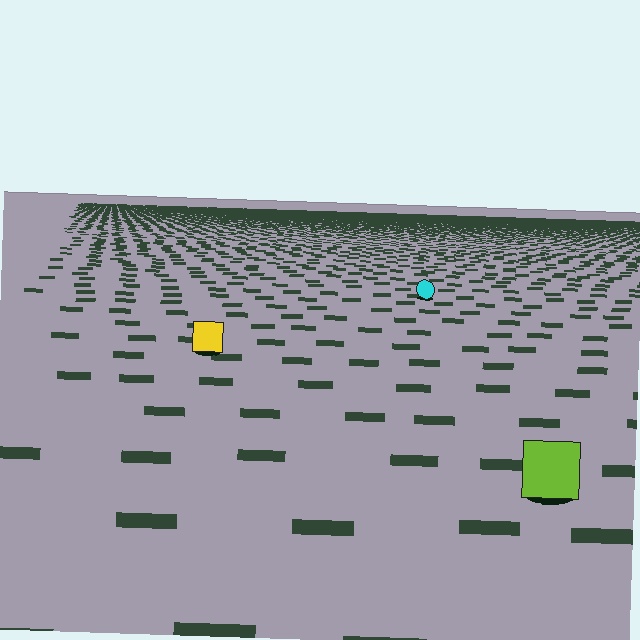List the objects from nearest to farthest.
From nearest to farthest: the lime square, the yellow square, the cyan circle.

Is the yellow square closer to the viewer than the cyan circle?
Yes. The yellow square is closer — you can tell from the texture gradient: the ground texture is coarser near it.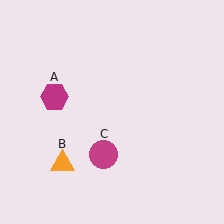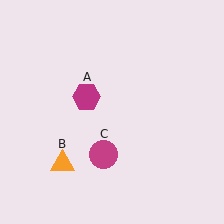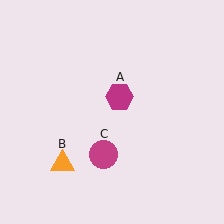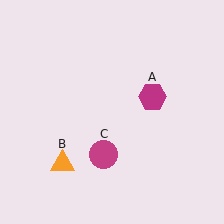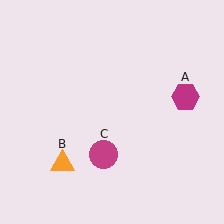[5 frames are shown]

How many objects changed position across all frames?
1 object changed position: magenta hexagon (object A).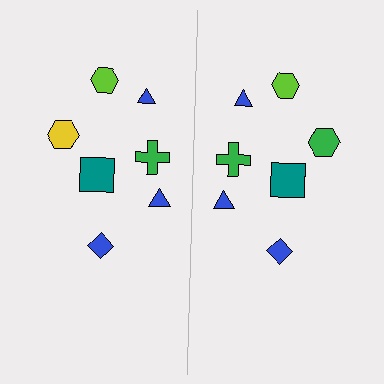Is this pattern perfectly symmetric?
No, the pattern is not perfectly symmetric. The green hexagon on the right side breaks the symmetry — its mirror counterpart is yellow.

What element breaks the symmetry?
The green hexagon on the right side breaks the symmetry — its mirror counterpart is yellow.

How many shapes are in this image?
There are 14 shapes in this image.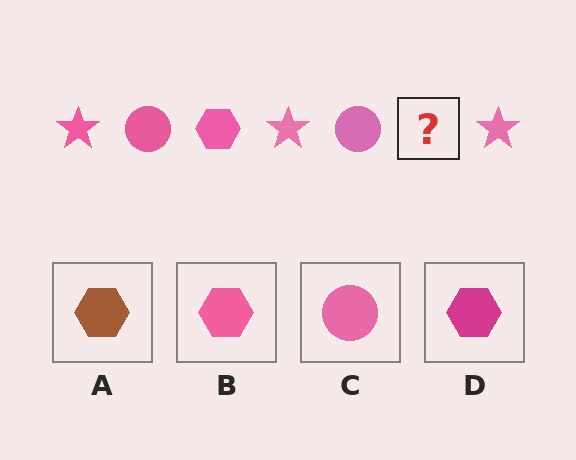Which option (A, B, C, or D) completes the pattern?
B.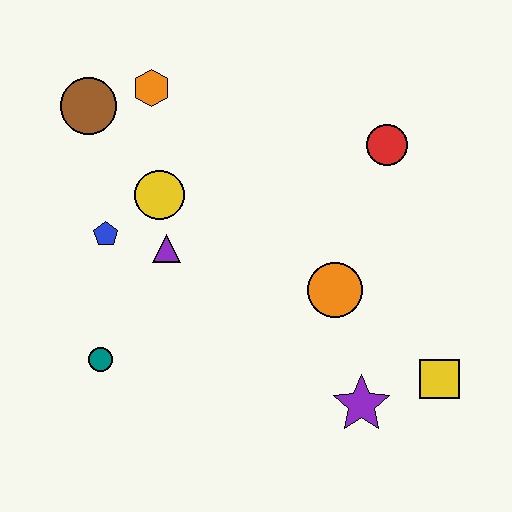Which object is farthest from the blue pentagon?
The yellow square is farthest from the blue pentagon.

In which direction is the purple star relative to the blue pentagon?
The purple star is to the right of the blue pentagon.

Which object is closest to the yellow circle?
The purple triangle is closest to the yellow circle.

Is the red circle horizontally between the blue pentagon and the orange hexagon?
No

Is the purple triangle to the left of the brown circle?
No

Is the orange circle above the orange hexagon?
No